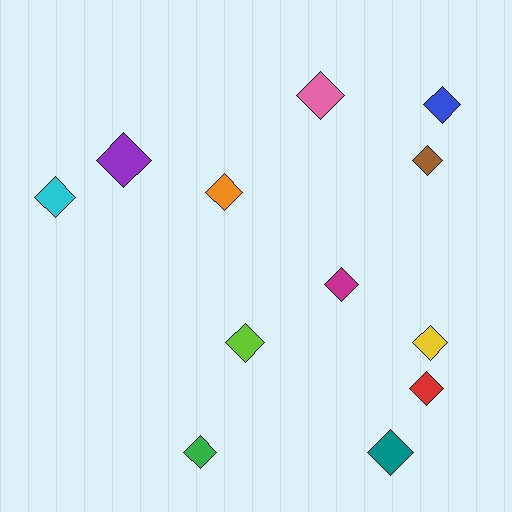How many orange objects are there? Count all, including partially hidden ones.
There is 1 orange object.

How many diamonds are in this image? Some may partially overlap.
There are 12 diamonds.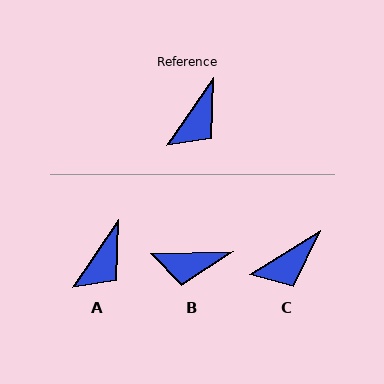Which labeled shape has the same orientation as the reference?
A.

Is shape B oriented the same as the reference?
No, it is off by about 55 degrees.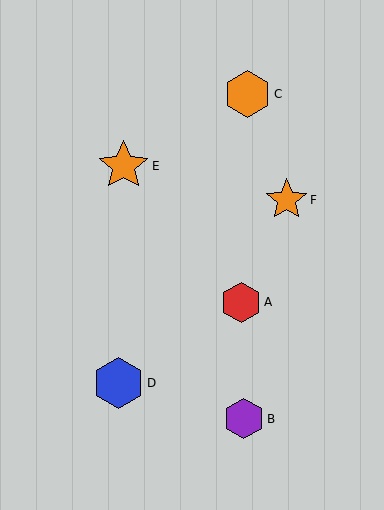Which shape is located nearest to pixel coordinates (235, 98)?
The orange hexagon (labeled C) at (248, 94) is nearest to that location.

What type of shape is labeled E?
Shape E is an orange star.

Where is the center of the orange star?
The center of the orange star is at (124, 166).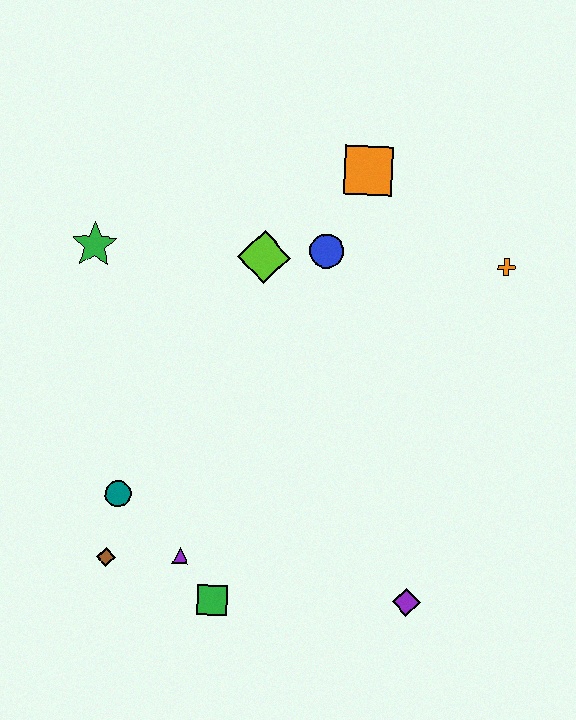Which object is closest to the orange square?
The blue circle is closest to the orange square.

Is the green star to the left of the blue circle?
Yes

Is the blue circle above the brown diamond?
Yes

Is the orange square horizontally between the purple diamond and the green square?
Yes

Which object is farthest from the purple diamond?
The green star is farthest from the purple diamond.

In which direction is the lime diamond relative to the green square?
The lime diamond is above the green square.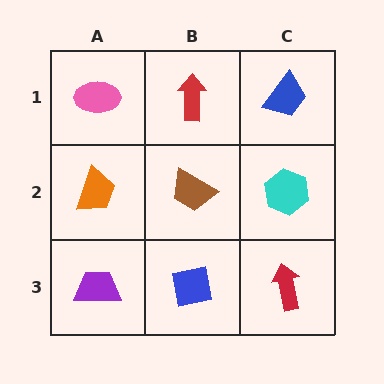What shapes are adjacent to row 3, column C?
A cyan hexagon (row 2, column C), a blue square (row 3, column B).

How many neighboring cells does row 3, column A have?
2.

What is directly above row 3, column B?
A brown trapezoid.